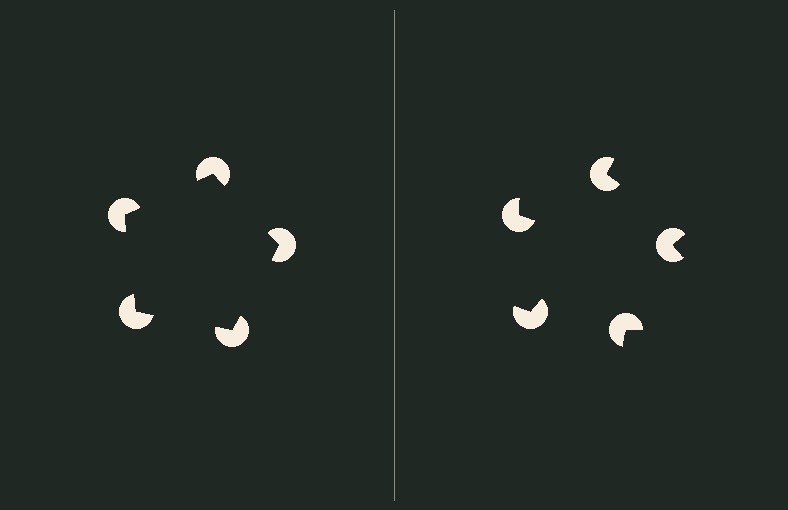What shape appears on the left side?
An illusory pentagon.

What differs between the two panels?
The pac-man discs are positioned identically on both sides; only the wedge orientations differ. On the left they align to a pentagon; on the right they are misaligned.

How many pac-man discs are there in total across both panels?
10 — 5 on each side.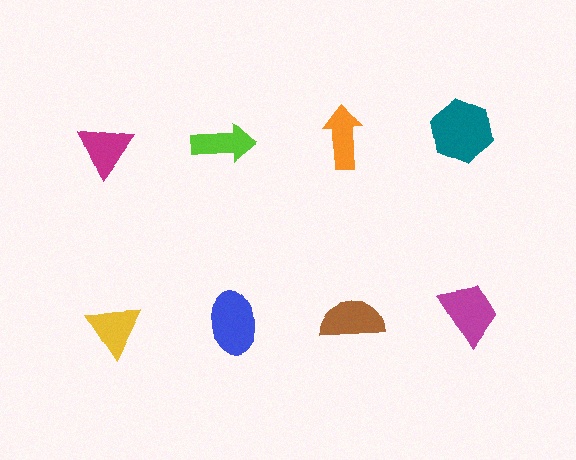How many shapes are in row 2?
4 shapes.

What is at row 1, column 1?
A magenta triangle.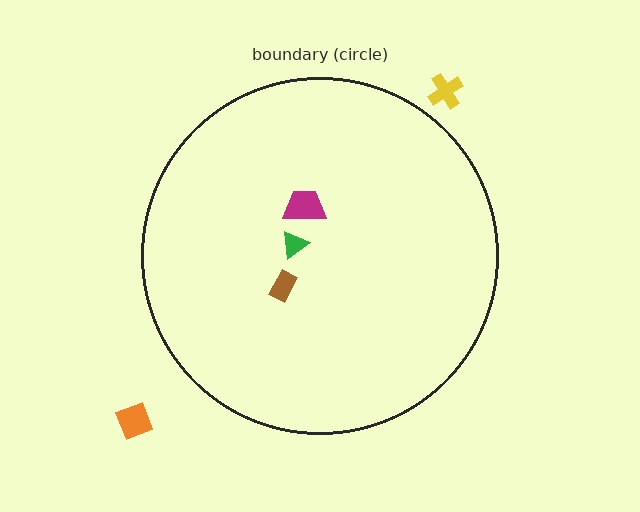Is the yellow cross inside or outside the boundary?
Outside.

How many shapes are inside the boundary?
3 inside, 2 outside.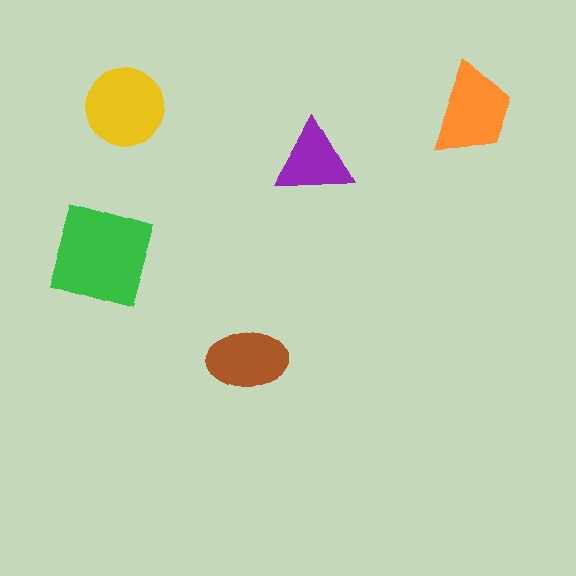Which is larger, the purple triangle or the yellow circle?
The yellow circle.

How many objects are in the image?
There are 5 objects in the image.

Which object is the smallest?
The purple triangle.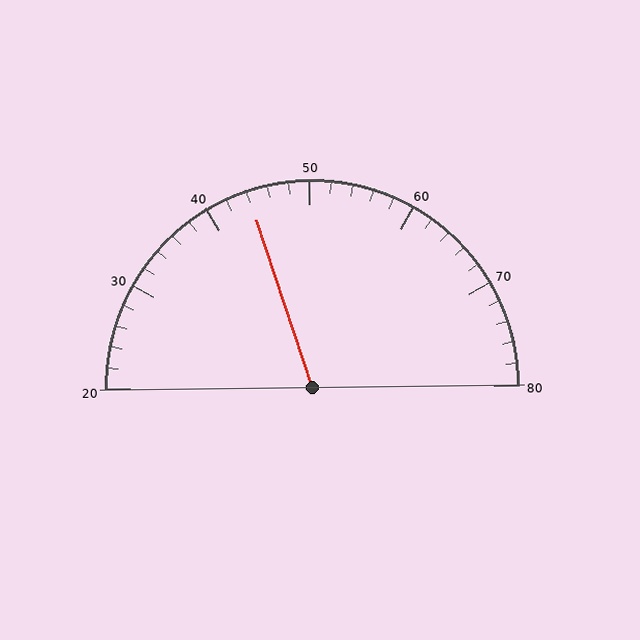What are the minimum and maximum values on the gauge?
The gauge ranges from 20 to 80.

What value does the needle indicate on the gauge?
The needle indicates approximately 44.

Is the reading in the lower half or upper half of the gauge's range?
The reading is in the lower half of the range (20 to 80).